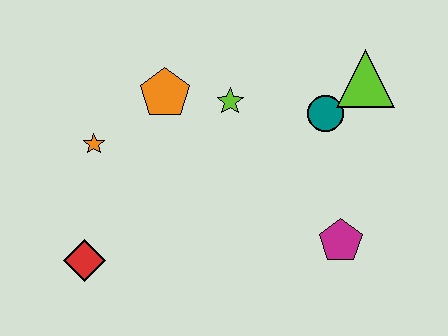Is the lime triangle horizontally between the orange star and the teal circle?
No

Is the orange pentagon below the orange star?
No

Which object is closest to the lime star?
The orange pentagon is closest to the lime star.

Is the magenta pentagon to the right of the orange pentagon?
Yes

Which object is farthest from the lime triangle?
The red diamond is farthest from the lime triangle.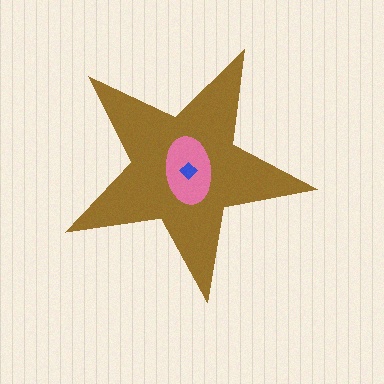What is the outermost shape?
The brown star.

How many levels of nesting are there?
3.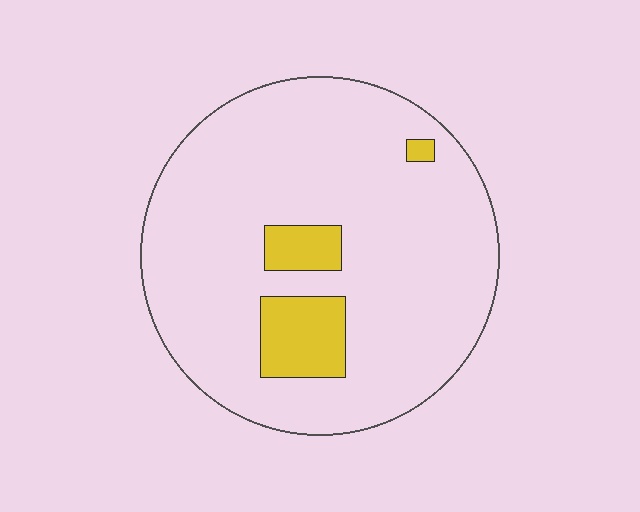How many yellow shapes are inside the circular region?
3.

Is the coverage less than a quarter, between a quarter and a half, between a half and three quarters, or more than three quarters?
Less than a quarter.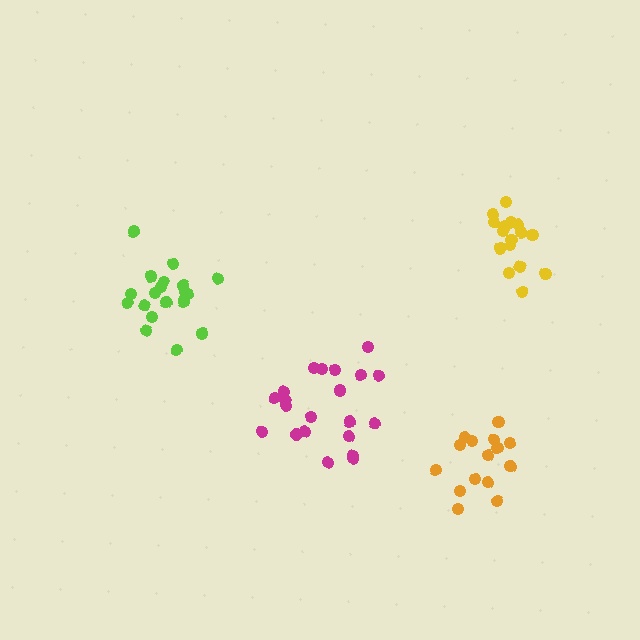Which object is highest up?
The yellow cluster is topmost.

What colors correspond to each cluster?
The clusters are colored: yellow, lime, orange, magenta.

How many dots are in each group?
Group 1: 16 dots, Group 2: 20 dots, Group 3: 15 dots, Group 4: 21 dots (72 total).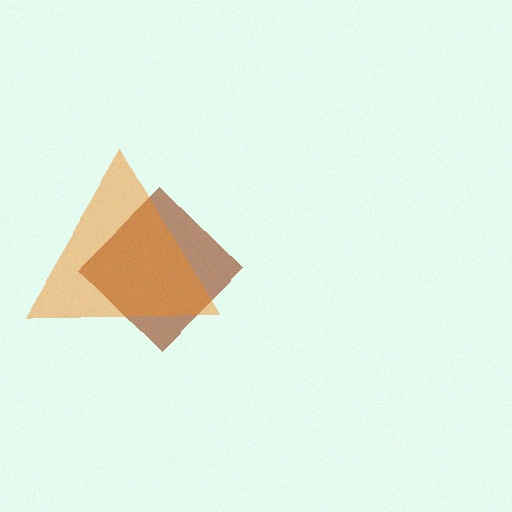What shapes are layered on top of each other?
The layered shapes are: a brown diamond, an orange triangle.